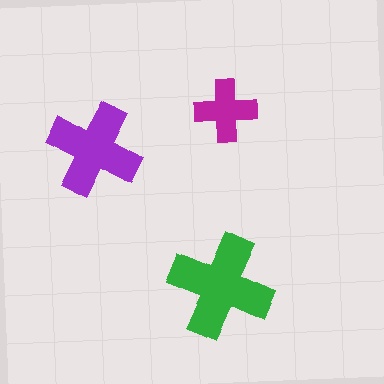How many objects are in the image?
There are 3 objects in the image.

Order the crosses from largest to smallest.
the green one, the purple one, the magenta one.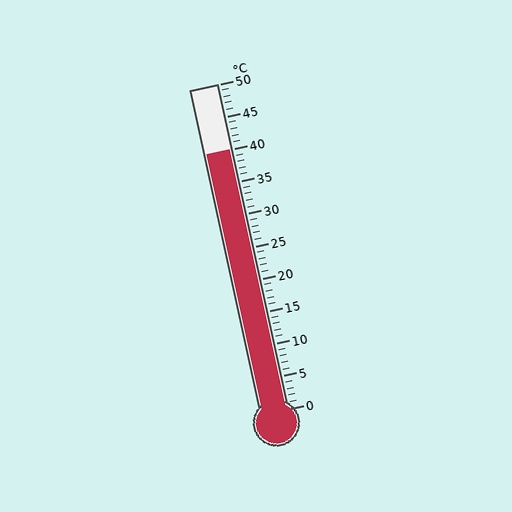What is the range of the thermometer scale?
The thermometer scale ranges from 0°C to 50°C.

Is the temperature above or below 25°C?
The temperature is above 25°C.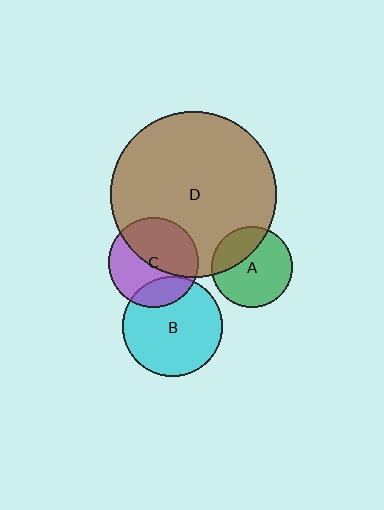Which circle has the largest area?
Circle D (brown).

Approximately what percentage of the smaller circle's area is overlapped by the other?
Approximately 30%.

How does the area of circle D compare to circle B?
Approximately 2.8 times.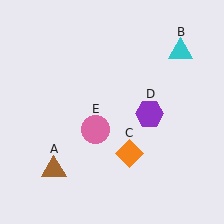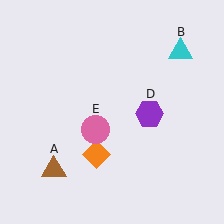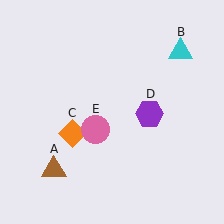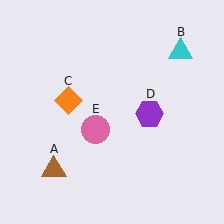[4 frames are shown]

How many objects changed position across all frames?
1 object changed position: orange diamond (object C).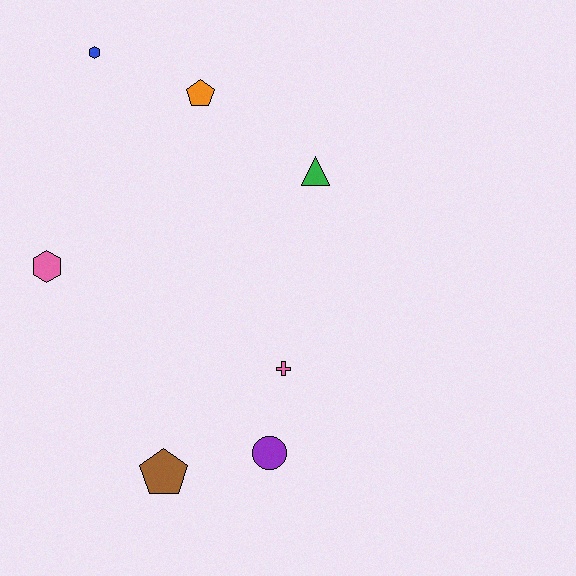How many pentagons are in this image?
There are 2 pentagons.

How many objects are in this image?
There are 7 objects.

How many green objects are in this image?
There is 1 green object.